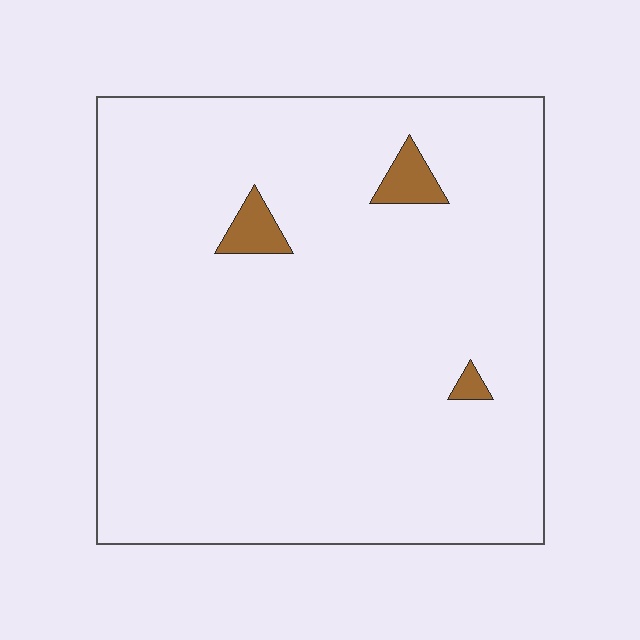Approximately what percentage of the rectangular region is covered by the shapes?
Approximately 5%.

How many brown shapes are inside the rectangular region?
3.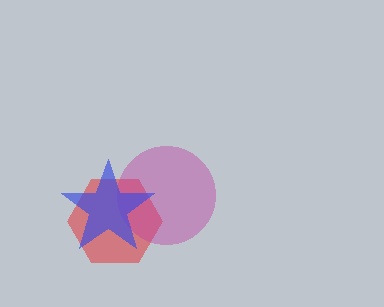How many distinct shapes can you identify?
There are 3 distinct shapes: a red hexagon, a magenta circle, a blue star.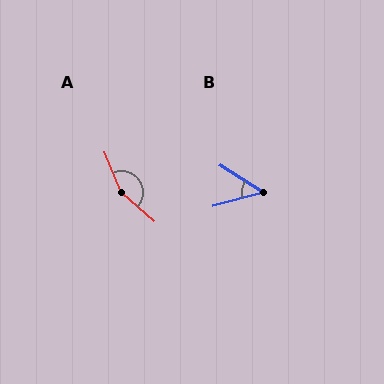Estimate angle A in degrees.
Approximately 153 degrees.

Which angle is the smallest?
B, at approximately 48 degrees.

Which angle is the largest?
A, at approximately 153 degrees.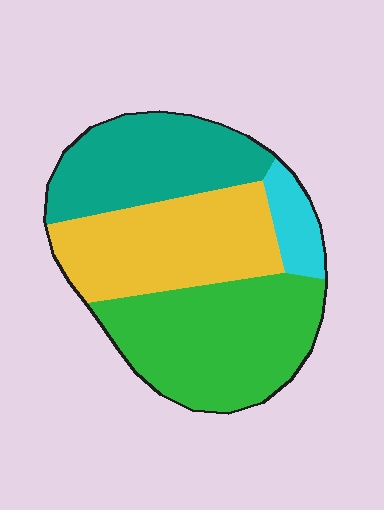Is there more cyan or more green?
Green.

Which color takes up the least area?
Cyan, at roughly 5%.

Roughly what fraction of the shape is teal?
Teal covers around 25% of the shape.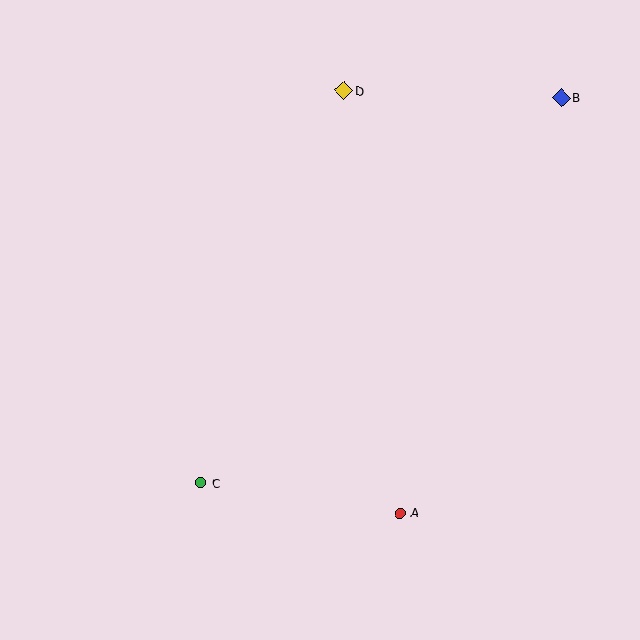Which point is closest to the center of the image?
Point C at (200, 483) is closest to the center.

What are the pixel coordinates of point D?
Point D is at (344, 91).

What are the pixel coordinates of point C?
Point C is at (200, 483).